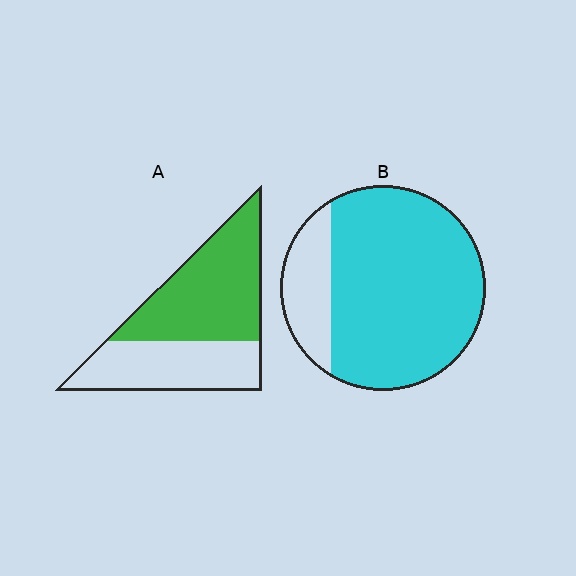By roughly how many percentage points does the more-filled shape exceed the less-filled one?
By roughly 25 percentage points (B over A).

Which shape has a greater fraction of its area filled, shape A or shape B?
Shape B.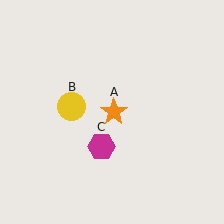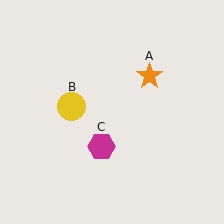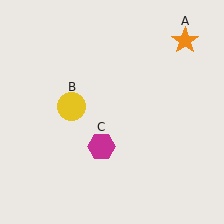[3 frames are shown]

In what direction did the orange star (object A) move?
The orange star (object A) moved up and to the right.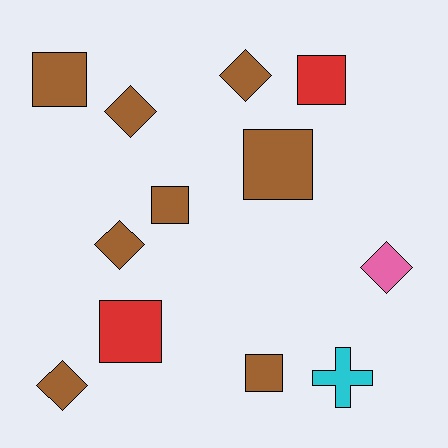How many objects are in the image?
There are 12 objects.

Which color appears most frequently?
Brown, with 8 objects.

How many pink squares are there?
There are no pink squares.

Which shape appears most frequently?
Square, with 6 objects.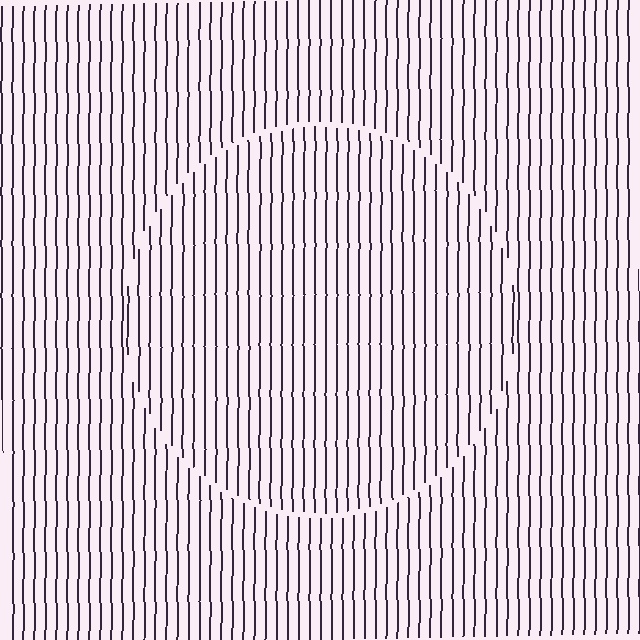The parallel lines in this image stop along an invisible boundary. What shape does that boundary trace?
An illusory circle. The interior of the shape contains the same grating, shifted by half a period — the contour is defined by the phase discontinuity where line-ends from the inner and outer gratings abut.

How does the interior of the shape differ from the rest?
The interior of the shape contains the same grating, shifted by half a period — the contour is defined by the phase discontinuity where line-ends from the inner and outer gratings abut.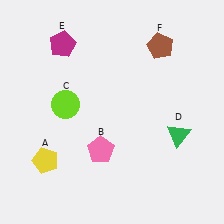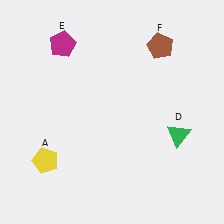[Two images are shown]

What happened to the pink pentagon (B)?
The pink pentagon (B) was removed in Image 2. It was in the bottom-left area of Image 1.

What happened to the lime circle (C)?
The lime circle (C) was removed in Image 2. It was in the top-left area of Image 1.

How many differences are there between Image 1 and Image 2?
There are 2 differences between the two images.